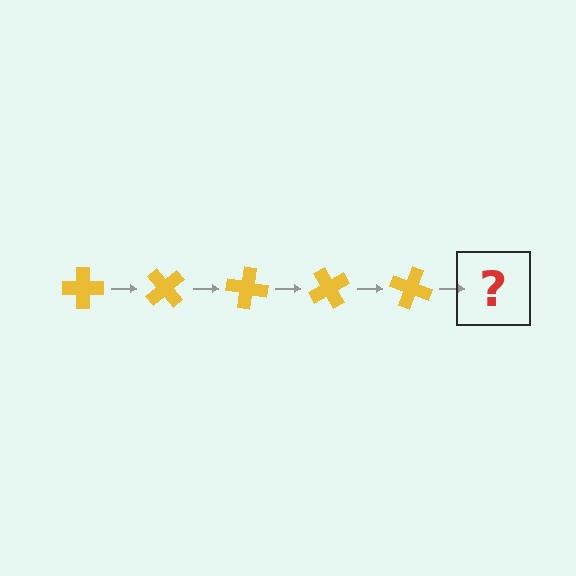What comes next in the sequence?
The next element should be a yellow cross rotated 250 degrees.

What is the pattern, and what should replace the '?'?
The pattern is that the cross rotates 50 degrees each step. The '?' should be a yellow cross rotated 250 degrees.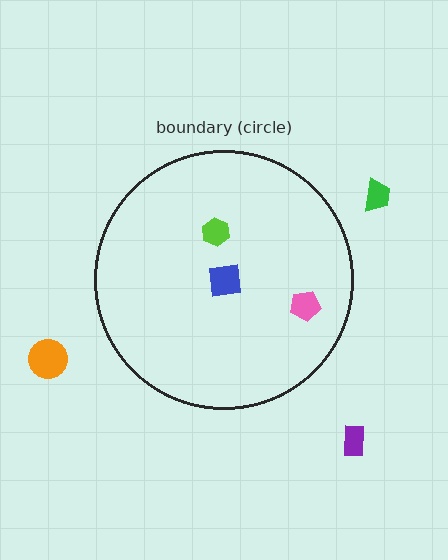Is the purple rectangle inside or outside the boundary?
Outside.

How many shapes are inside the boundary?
3 inside, 3 outside.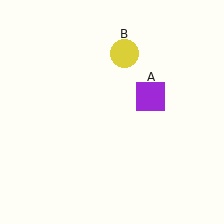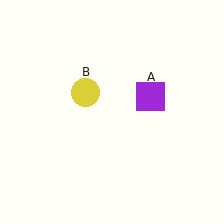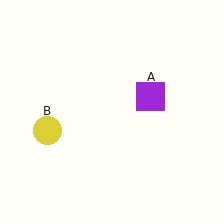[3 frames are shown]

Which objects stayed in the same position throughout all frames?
Purple square (object A) remained stationary.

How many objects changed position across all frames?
1 object changed position: yellow circle (object B).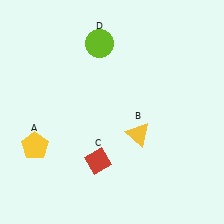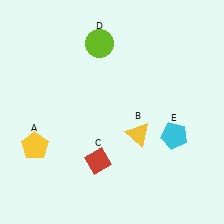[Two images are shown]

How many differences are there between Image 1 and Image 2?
There is 1 difference between the two images.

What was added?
A cyan pentagon (E) was added in Image 2.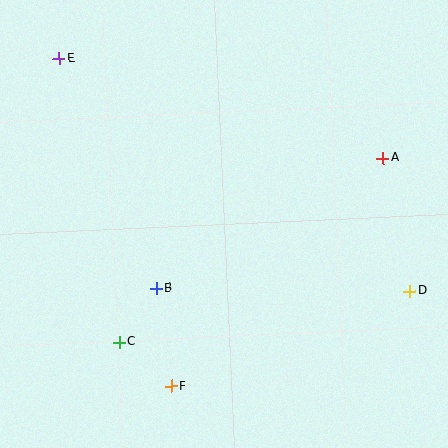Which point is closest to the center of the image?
Point B at (156, 288) is closest to the center.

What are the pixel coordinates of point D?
Point D is at (410, 291).